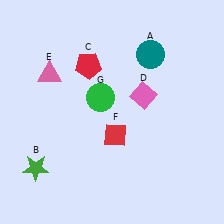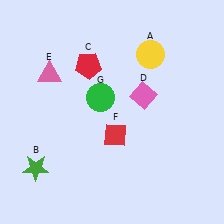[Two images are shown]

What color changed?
The circle (A) changed from teal in Image 1 to yellow in Image 2.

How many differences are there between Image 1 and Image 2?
There is 1 difference between the two images.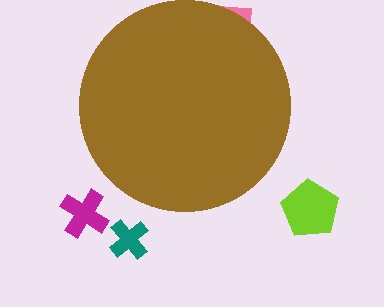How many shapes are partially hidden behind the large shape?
3 shapes are partially hidden.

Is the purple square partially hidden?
Yes, the purple square is partially hidden behind the brown circle.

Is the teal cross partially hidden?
No, the teal cross is fully visible.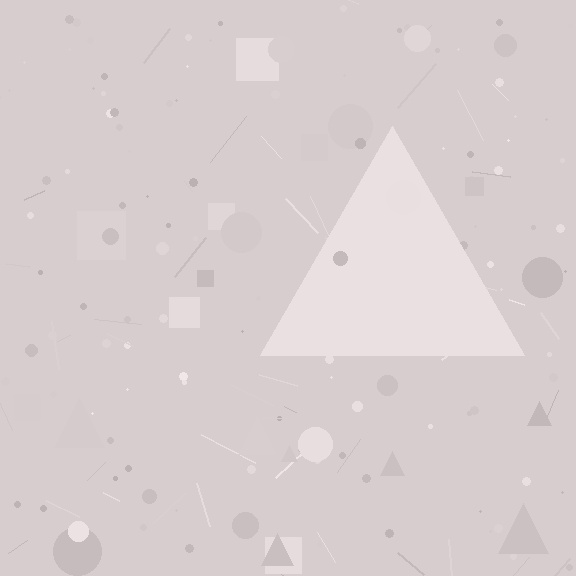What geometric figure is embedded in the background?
A triangle is embedded in the background.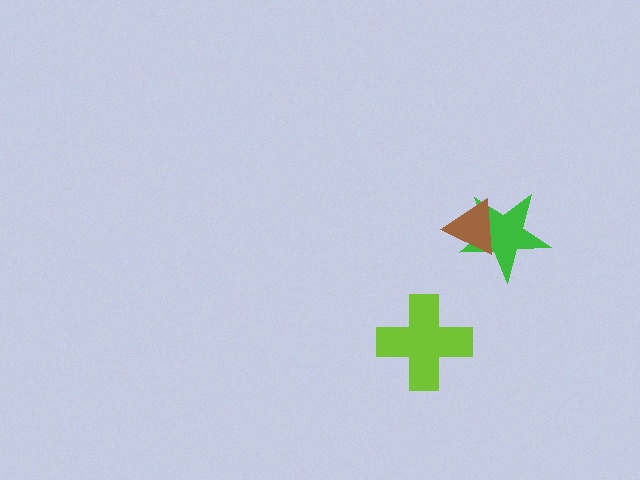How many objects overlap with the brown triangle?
1 object overlaps with the brown triangle.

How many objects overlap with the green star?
1 object overlaps with the green star.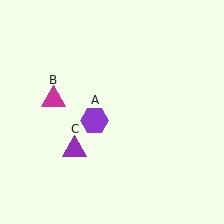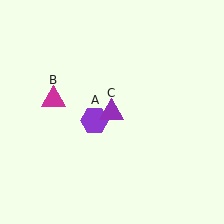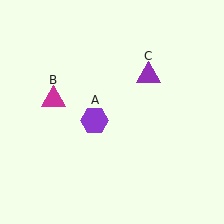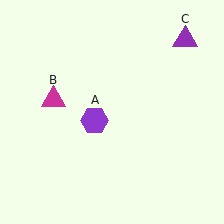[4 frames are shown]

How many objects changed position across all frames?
1 object changed position: purple triangle (object C).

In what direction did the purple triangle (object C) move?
The purple triangle (object C) moved up and to the right.